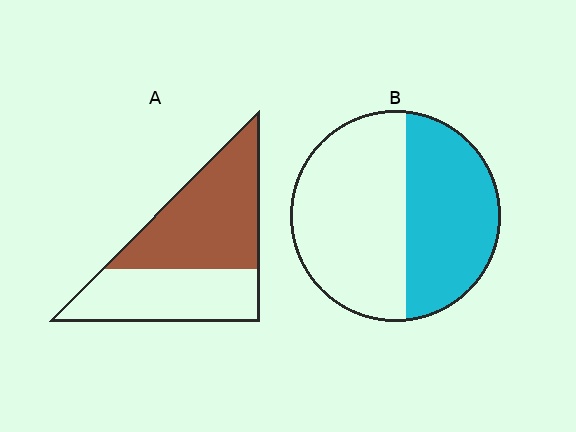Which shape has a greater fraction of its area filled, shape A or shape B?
Shape A.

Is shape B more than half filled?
No.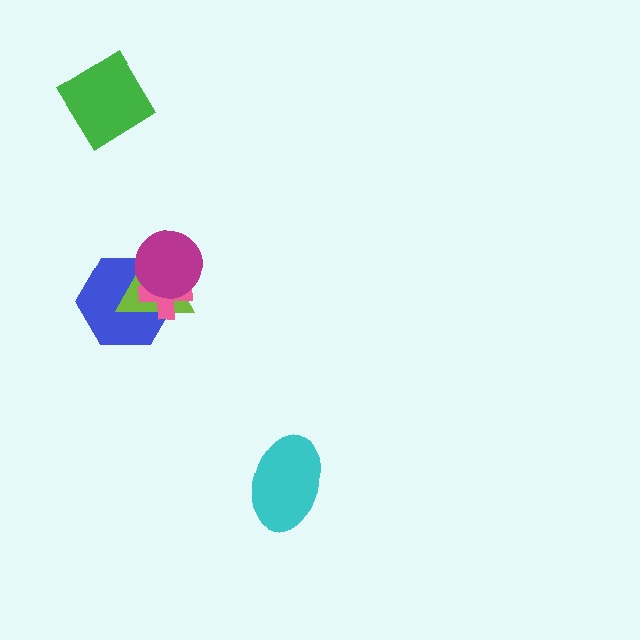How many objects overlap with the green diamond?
0 objects overlap with the green diamond.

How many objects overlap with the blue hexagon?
3 objects overlap with the blue hexagon.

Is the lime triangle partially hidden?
Yes, it is partially covered by another shape.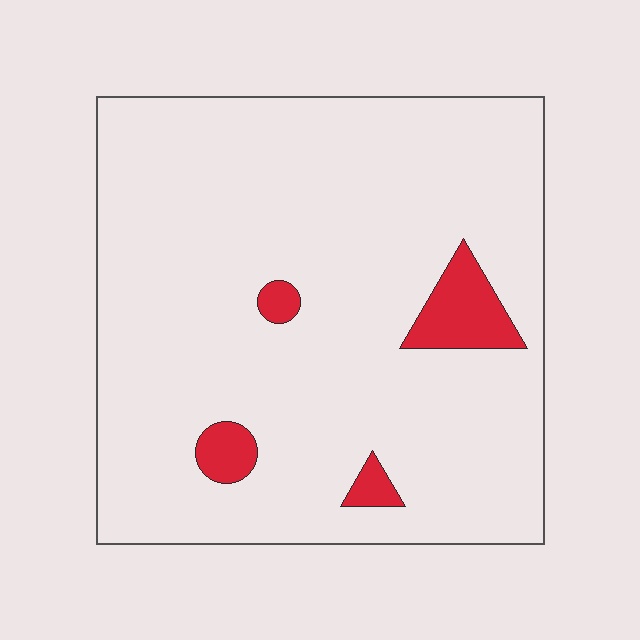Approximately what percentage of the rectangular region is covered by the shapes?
Approximately 5%.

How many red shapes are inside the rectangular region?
4.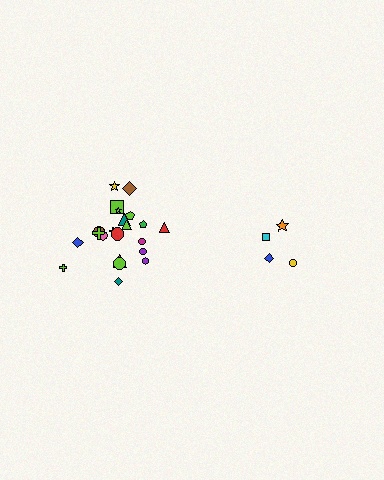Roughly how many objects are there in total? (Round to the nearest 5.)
Roughly 25 objects in total.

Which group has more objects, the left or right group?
The left group.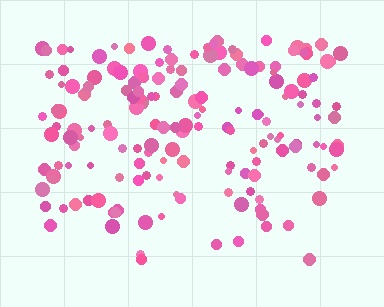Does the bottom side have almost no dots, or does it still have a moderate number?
Still a moderate number, just noticeably fewer than the top.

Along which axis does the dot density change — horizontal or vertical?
Vertical.